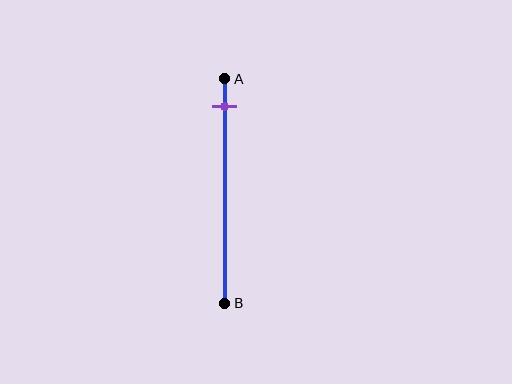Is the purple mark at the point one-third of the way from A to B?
No, the mark is at about 15% from A, not at the 33% one-third point.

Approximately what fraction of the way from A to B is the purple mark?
The purple mark is approximately 15% of the way from A to B.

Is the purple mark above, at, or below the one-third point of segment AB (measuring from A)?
The purple mark is above the one-third point of segment AB.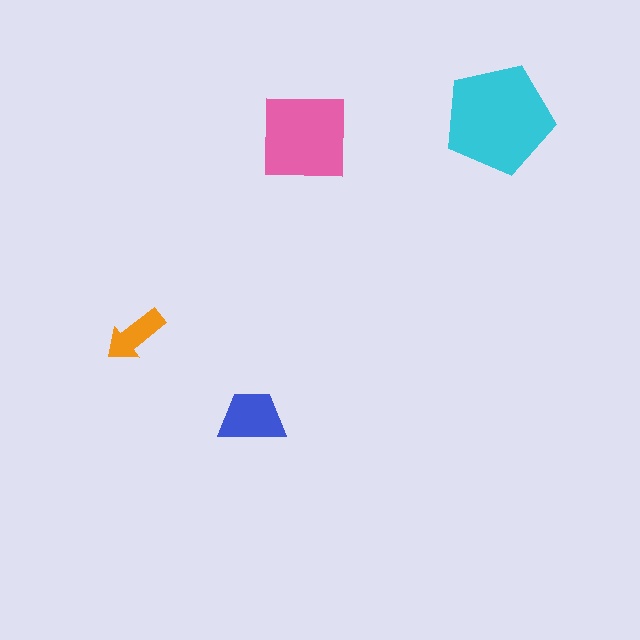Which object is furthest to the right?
The cyan pentagon is rightmost.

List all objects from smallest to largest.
The orange arrow, the blue trapezoid, the pink square, the cyan pentagon.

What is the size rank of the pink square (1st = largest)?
2nd.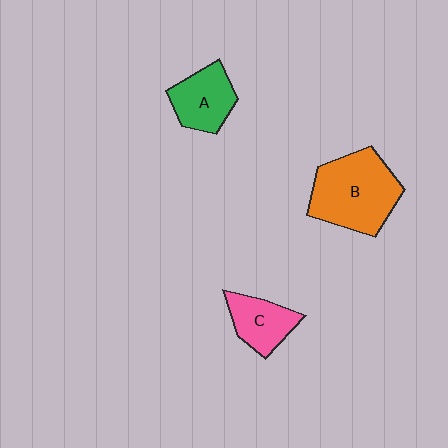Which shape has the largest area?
Shape B (orange).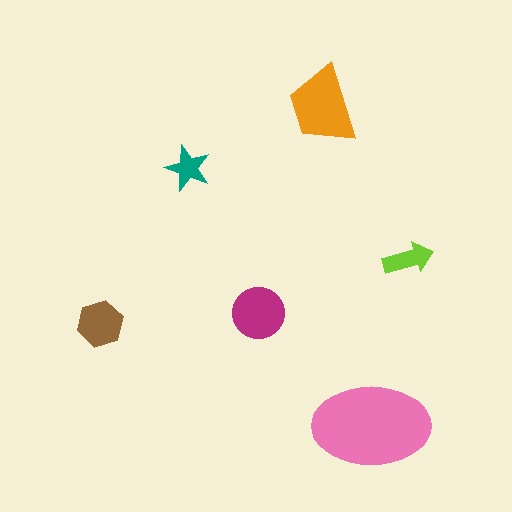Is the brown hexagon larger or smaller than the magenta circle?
Smaller.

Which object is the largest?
The pink ellipse.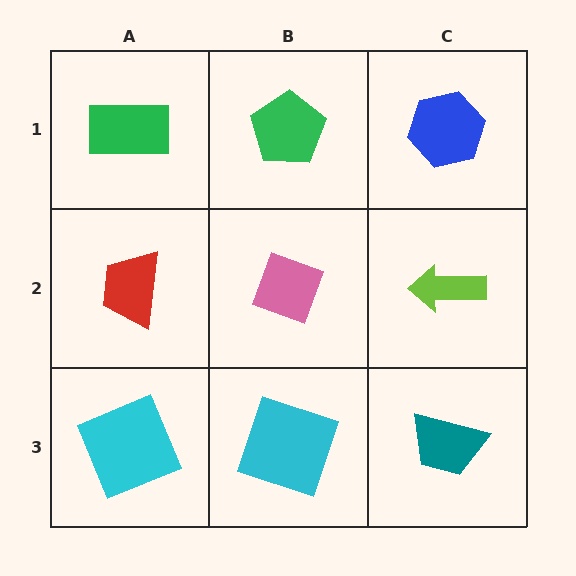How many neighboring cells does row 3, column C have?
2.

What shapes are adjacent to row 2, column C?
A blue hexagon (row 1, column C), a teal trapezoid (row 3, column C), a pink diamond (row 2, column B).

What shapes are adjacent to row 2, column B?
A green pentagon (row 1, column B), a cyan square (row 3, column B), a red trapezoid (row 2, column A), a lime arrow (row 2, column C).